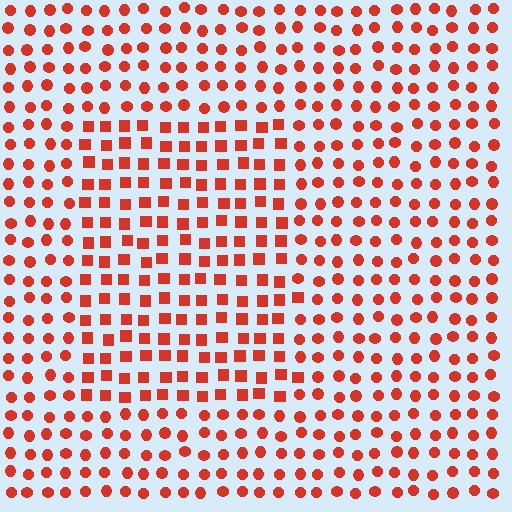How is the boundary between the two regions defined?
The boundary is defined by a change in element shape: squares inside vs. circles outside. All elements share the same color and spacing.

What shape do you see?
I see a rectangle.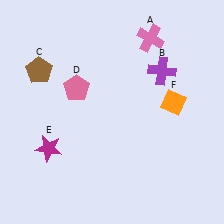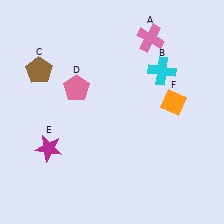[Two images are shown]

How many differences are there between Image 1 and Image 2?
There is 1 difference between the two images.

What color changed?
The cross (B) changed from purple in Image 1 to cyan in Image 2.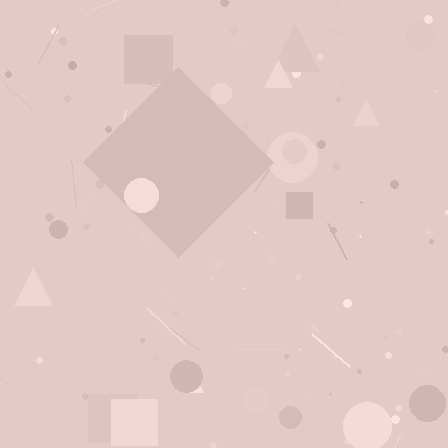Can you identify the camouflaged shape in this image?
The camouflaged shape is a diamond.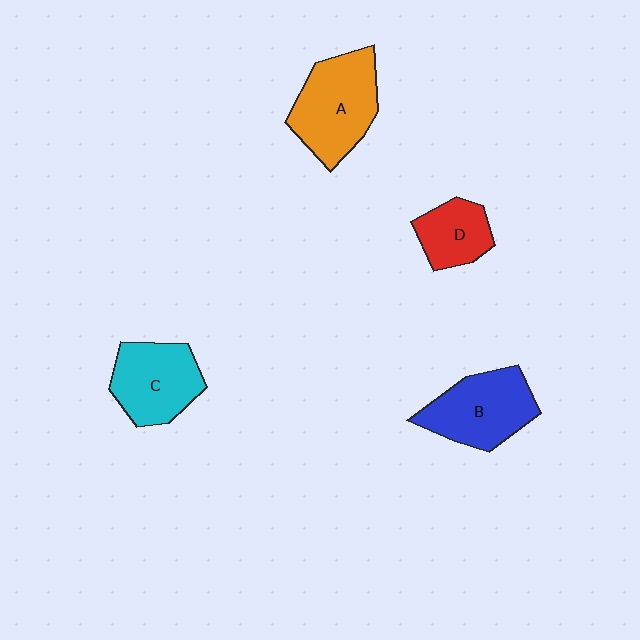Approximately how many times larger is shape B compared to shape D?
Approximately 1.6 times.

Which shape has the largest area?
Shape A (orange).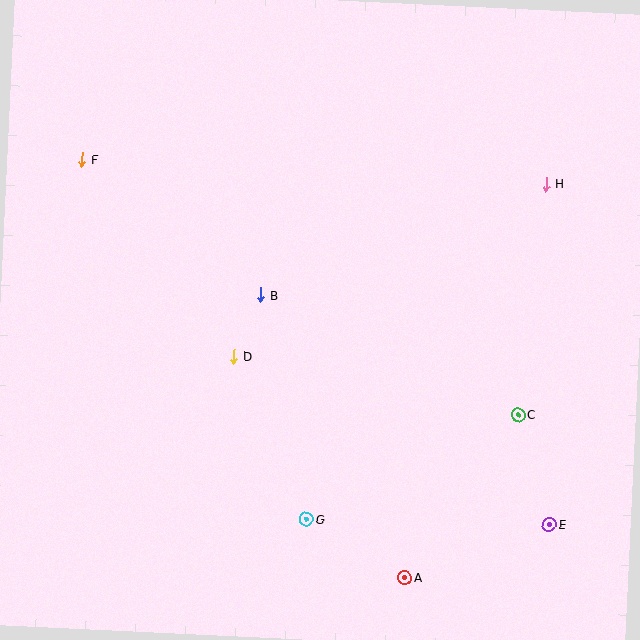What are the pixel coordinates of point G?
Point G is at (307, 519).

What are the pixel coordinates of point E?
Point E is at (549, 524).